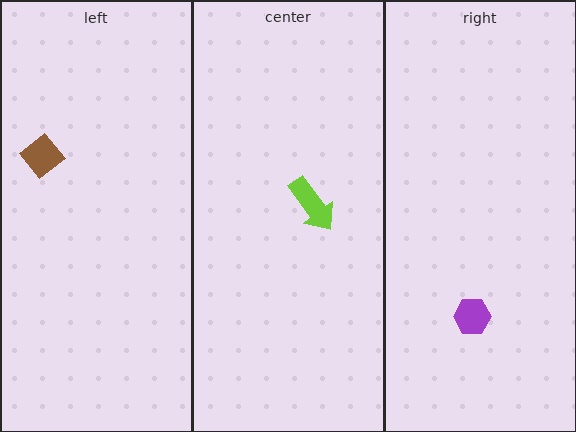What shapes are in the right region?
The purple hexagon.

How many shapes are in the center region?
1.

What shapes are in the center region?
The lime arrow.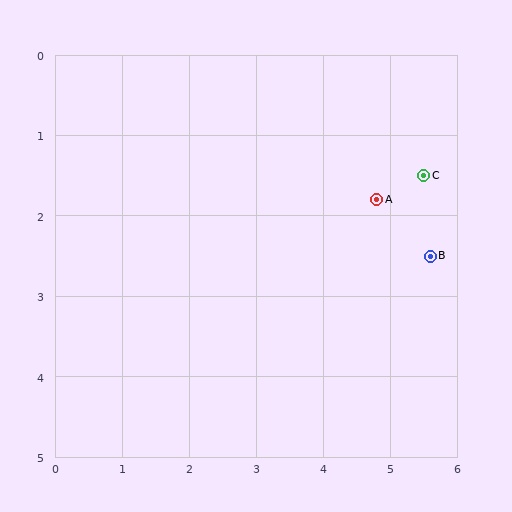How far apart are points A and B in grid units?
Points A and B are about 1.1 grid units apart.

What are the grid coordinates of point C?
Point C is at approximately (5.5, 1.5).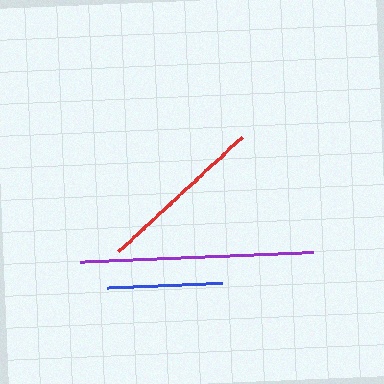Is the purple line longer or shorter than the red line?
The purple line is longer than the red line.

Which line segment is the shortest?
The blue line is the shortest at approximately 115 pixels.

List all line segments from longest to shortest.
From longest to shortest: purple, red, blue.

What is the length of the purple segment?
The purple segment is approximately 233 pixels long.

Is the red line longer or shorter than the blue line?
The red line is longer than the blue line.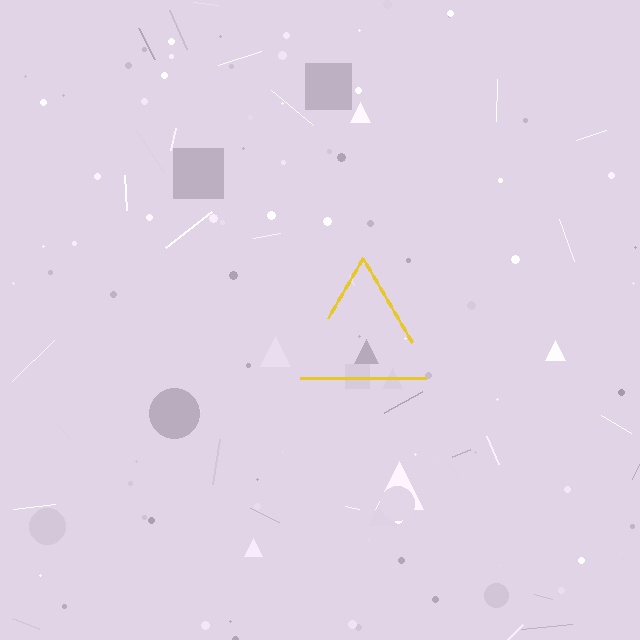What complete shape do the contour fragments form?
The contour fragments form a triangle.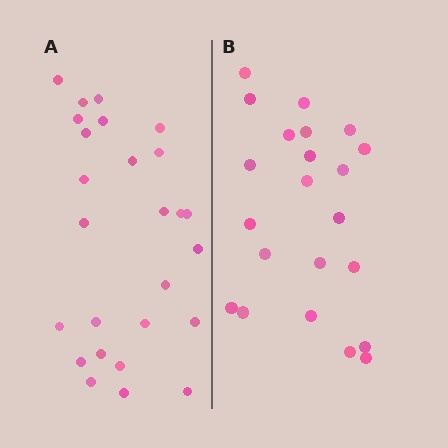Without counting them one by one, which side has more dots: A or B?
Region A (the left region) has more dots.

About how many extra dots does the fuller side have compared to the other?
Region A has about 4 more dots than region B.